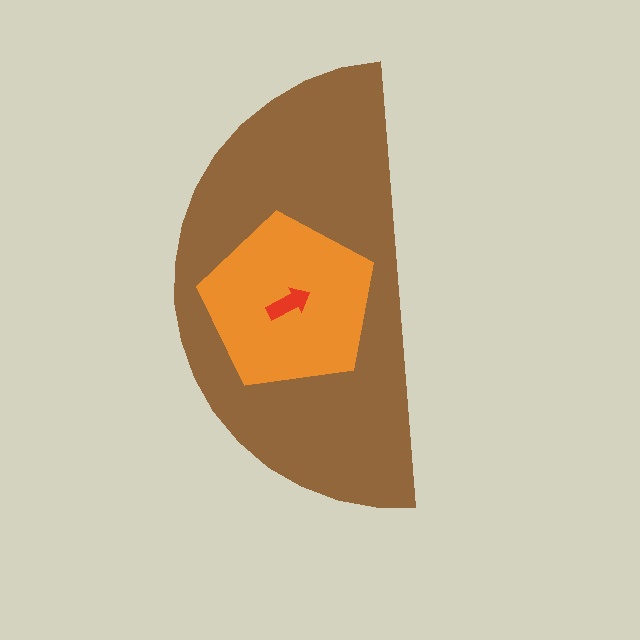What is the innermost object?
The red arrow.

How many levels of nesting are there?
3.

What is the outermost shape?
The brown semicircle.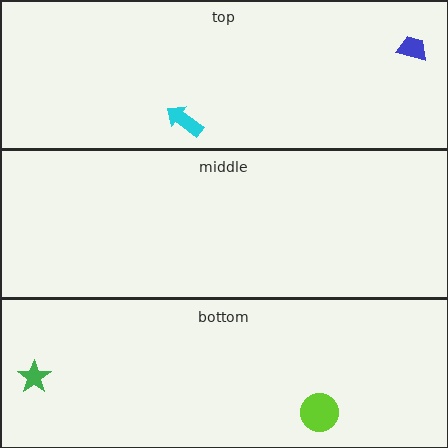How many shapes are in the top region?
2.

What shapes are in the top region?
The blue trapezoid, the cyan arrow.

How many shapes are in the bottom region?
2.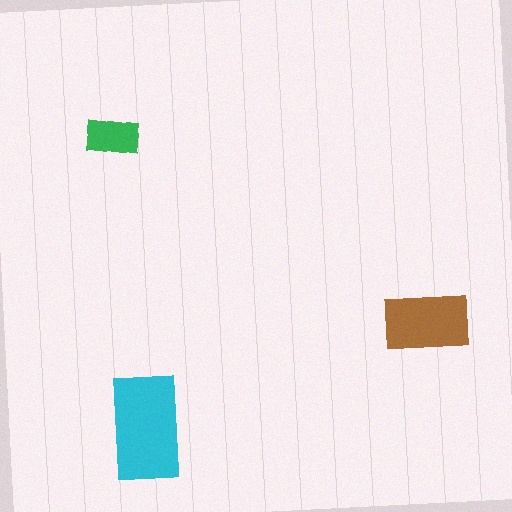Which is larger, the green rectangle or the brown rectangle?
The brown one.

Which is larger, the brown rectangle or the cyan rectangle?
The cyan one.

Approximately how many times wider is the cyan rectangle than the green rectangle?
About 2 times wider.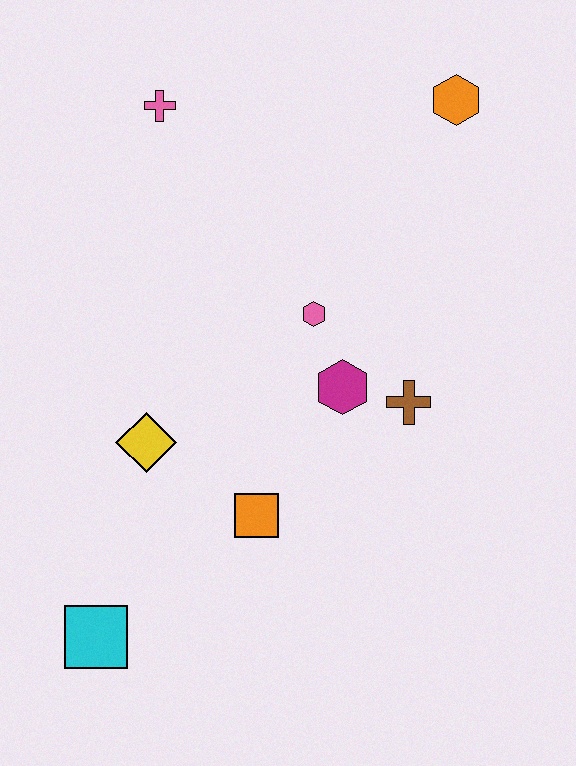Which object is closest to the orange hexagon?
The pink hexagon is closest to the orange hexagon.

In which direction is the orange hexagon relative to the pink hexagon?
The orange hexagon is above the pink hexagon.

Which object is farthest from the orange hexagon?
The cyan square is farthest from the orange hexagon.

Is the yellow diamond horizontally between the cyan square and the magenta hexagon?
Yes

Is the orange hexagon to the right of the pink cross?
Yes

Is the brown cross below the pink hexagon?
Yes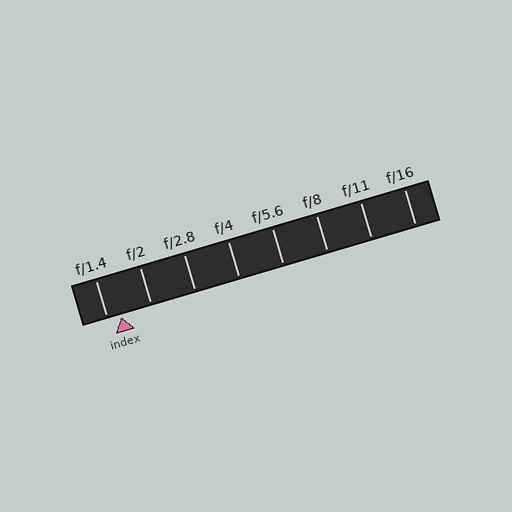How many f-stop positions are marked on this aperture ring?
There are 8 f-stop positions marked.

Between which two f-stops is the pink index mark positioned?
The index mark is between f/1.4 and f/2.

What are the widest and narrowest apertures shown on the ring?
The widest aperture shown is f/1.4 and the narrowest is f/16.